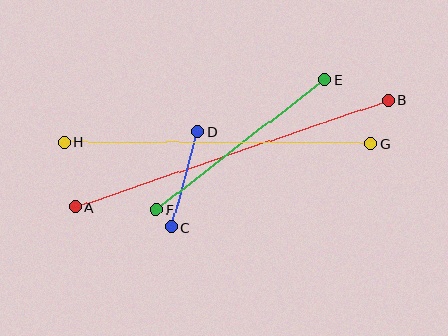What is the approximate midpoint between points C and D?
The midpoint is at approximately (185, 179) pixels.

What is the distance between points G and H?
The distance is approximately 307 pixels.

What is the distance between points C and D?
The distance is approximately 100 pixels.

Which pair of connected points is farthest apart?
Points A and B are farthest apart.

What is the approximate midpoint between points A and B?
The midpoint is at approximately (232, 153) pixels.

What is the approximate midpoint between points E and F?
The midpoint is at approximately (241, 145) pixels.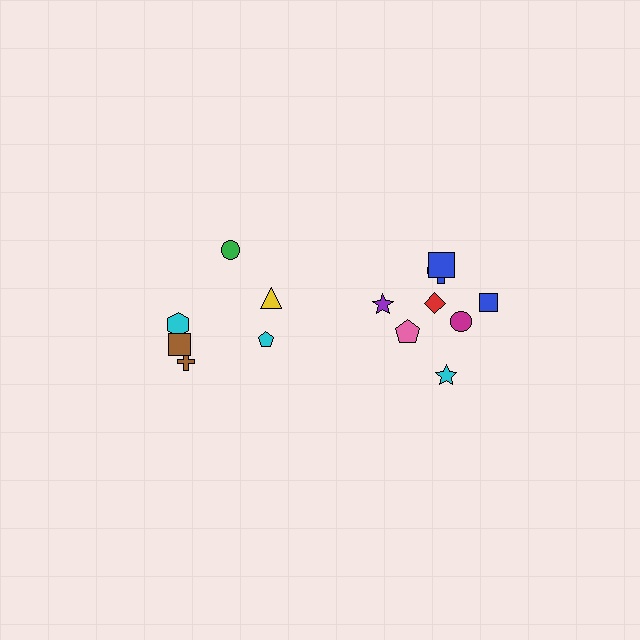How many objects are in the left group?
There are 6 objects.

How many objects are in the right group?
There are 8 objects.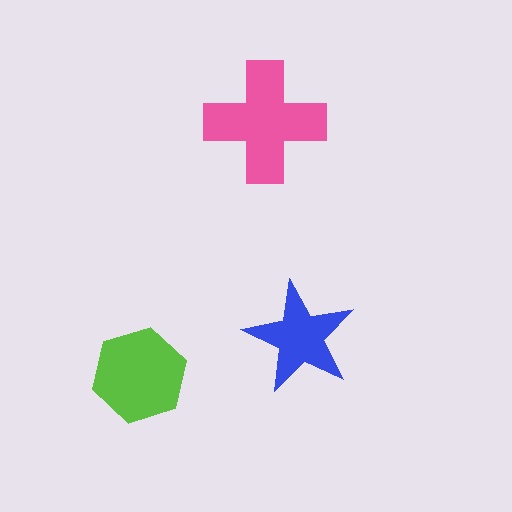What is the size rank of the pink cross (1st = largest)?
1st.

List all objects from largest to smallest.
The pink cross, the lime hexagon, the blue star.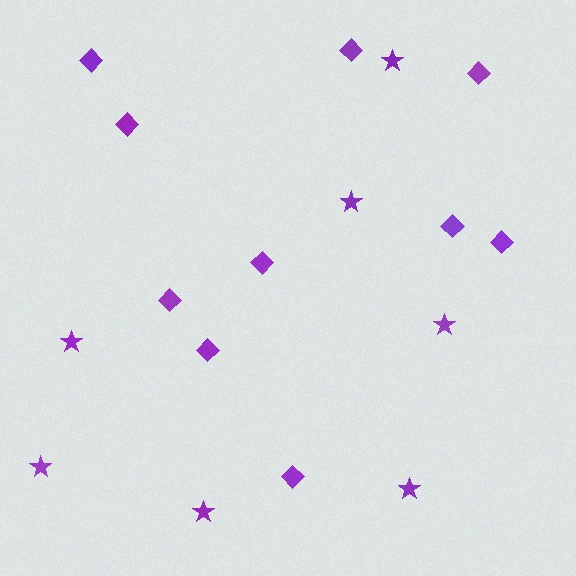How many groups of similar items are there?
There are 2 groups: one group of stars (7) and one group of diamonds (10).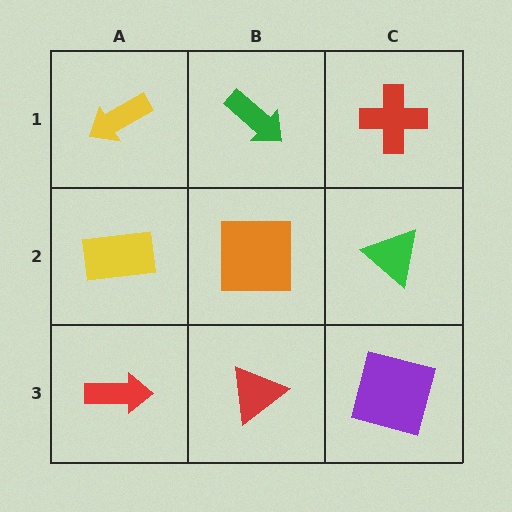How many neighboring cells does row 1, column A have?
2.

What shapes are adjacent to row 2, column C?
A red cross (row 1, column C), a purple square (row 3, column C), an orange square (row 2, column B).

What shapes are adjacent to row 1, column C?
A green triangle (row 2, column C), a green arrow (row 1, column B).